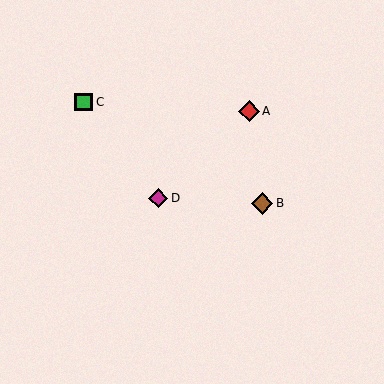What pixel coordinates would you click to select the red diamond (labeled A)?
Click at (249, 111) to select the red diamond A.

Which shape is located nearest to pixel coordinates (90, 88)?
The green square (labeled C) at (84, 102) is nearest to that location.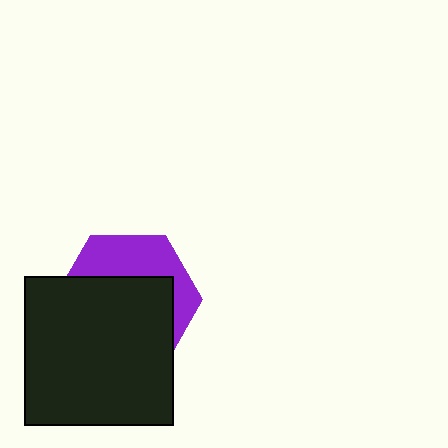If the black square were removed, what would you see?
You would see the complete purple hexagon.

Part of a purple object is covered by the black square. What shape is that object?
It is a hexagon.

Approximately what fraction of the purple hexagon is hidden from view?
Roughly 64% of the purple hexagon is hidden behind the black square.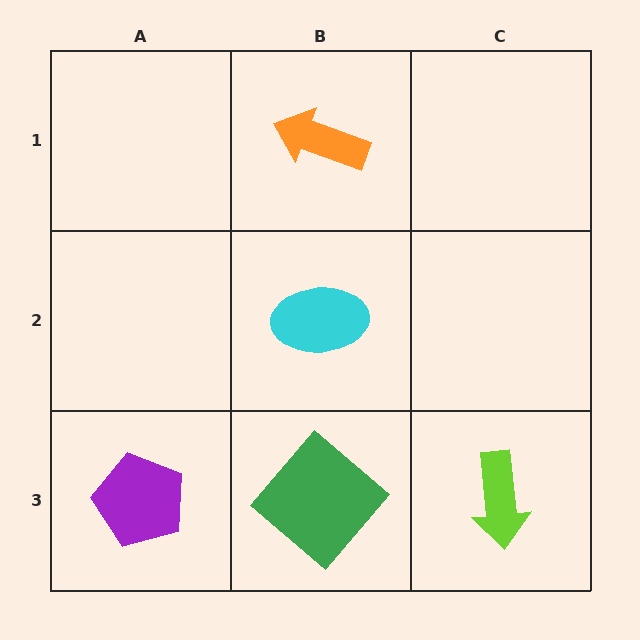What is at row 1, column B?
An orange arrow.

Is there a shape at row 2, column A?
No, that cell is empty.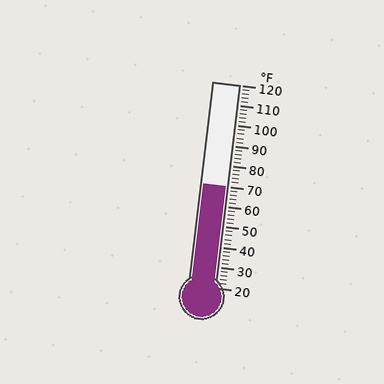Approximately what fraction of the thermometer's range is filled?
The thermometer is filled to approximately 50% of its range.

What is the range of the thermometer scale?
The thermometer scale ranges from 20°F to 120°F.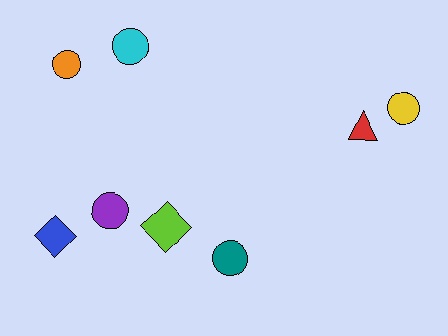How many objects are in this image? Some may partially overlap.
There are 8 objects.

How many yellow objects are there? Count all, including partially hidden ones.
There is 1 yellow object.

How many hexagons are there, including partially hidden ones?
There are no hexagons.